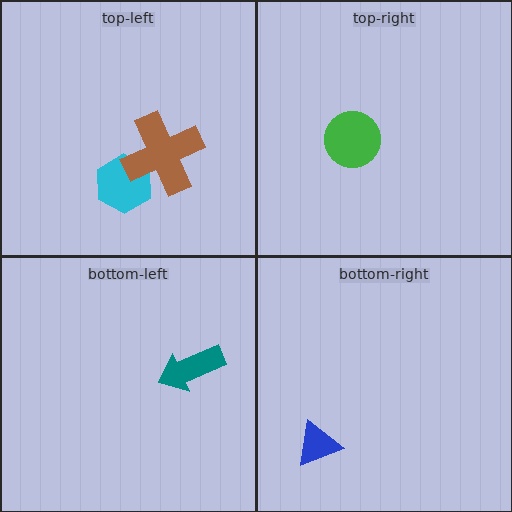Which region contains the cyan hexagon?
The top-left region.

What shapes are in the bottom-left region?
The teal arrow.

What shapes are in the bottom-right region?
The blue triangle.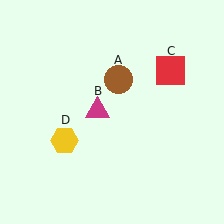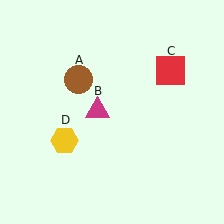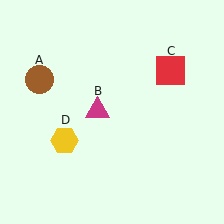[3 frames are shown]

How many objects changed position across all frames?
1 object changed position: brown circle (object A).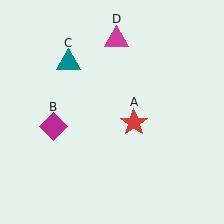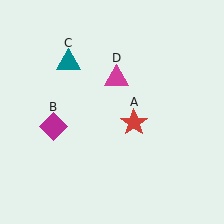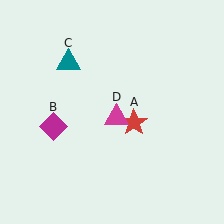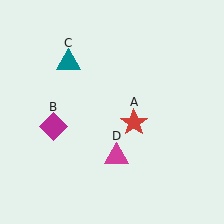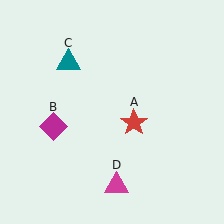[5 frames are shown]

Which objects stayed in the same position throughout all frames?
Red star (object A) and magenta diamond (object B) and teal triangle (object C) remained stationary.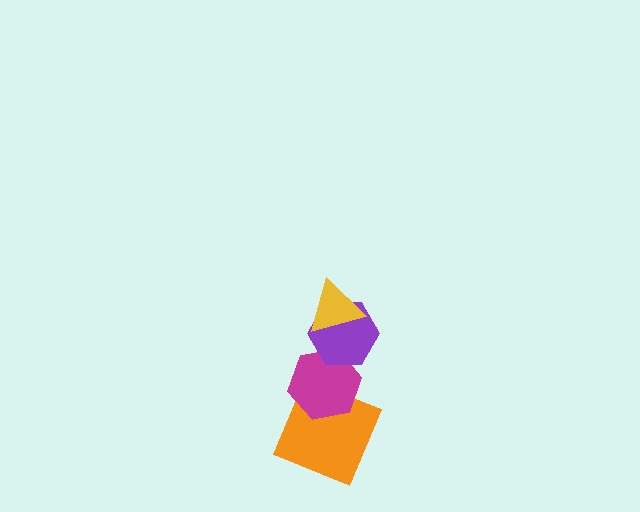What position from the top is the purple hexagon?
The purple hexagon is 2nd from the top.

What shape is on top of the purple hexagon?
The yellow triangle is on top of the purple hexagon.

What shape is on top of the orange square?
The magenta hexagon is on top of the orange square.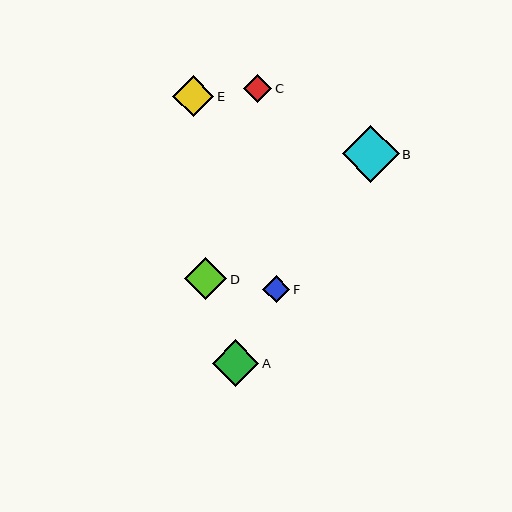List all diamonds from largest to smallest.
From largest to smallest: B, A, D, E, C, F.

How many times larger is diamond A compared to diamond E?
Diamond A is approximately 1.1 times the size of diamond E.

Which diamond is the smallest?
Diamond F is the smallest with a size of approximately 27 pixels.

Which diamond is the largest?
Diamond B is the largest with a size of approximately 57 pixels.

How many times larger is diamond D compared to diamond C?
Diamond D is approximately 1.5 times the size of diamond C.